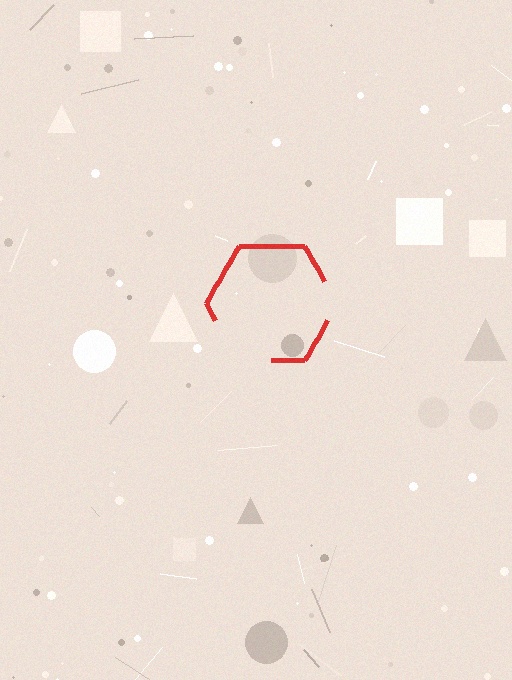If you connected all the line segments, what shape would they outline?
They would outline a hexagon.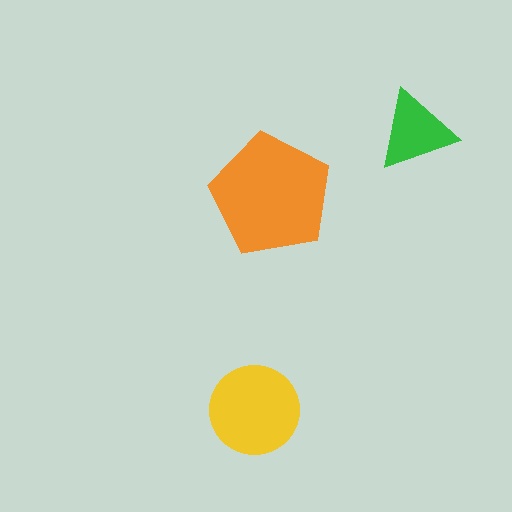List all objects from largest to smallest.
The orange pentagon, the yellow circle, the green triangle.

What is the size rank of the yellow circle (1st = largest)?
2nd.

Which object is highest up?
The green triangle is topmost.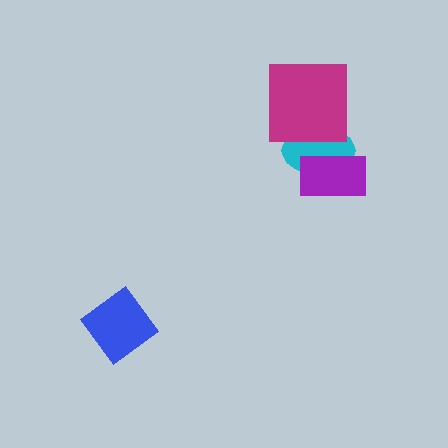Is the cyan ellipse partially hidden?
Yes, it is partially covered by another shape.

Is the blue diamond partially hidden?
No, no other shape covers it.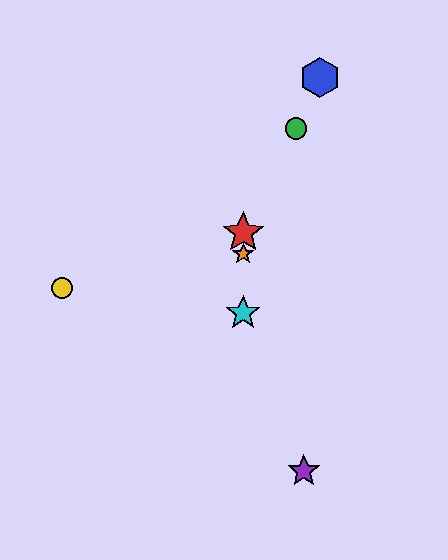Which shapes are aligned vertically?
The red star, the orange star, the cyan star are aligned vertically.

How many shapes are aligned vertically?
3 shapes (the red star, the orange star, the cyan star) are aligned vertically.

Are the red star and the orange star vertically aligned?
Yes, both are at x≈243.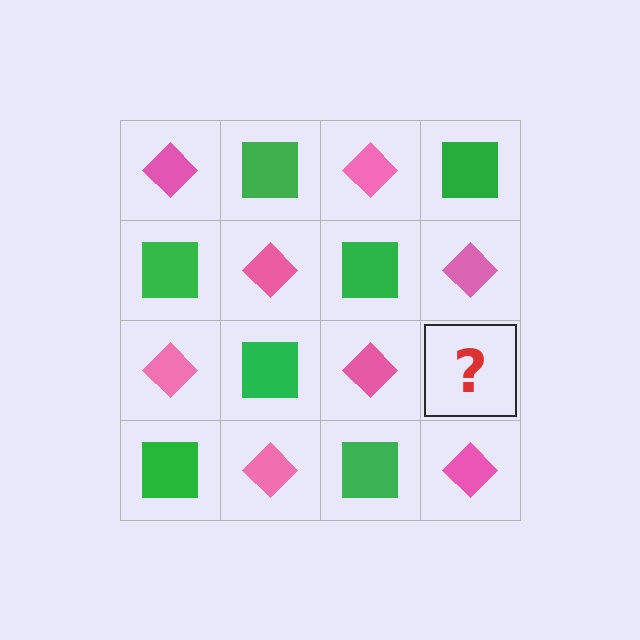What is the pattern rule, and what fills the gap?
The rule is that it alternates pink diamond and green square in a checkerboard pattern. The gap should be filled with a green square.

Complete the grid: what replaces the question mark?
The question mark should be replaced with a green square.